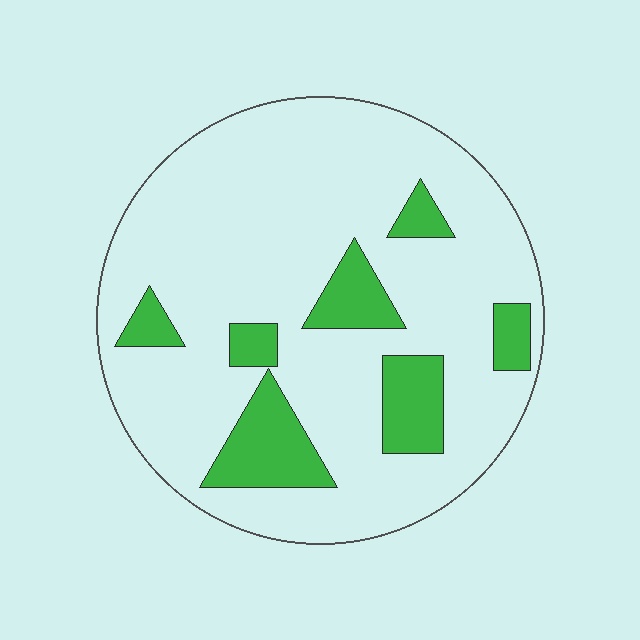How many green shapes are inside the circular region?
7.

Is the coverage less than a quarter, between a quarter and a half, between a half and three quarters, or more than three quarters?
Less than a quarter.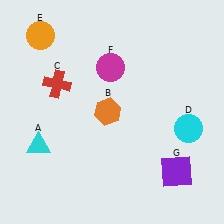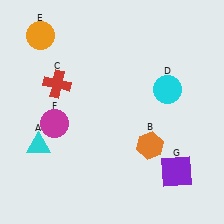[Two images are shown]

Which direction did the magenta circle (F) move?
The magenta circle (F) moved left.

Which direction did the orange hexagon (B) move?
The orange hexagon (B) moved right.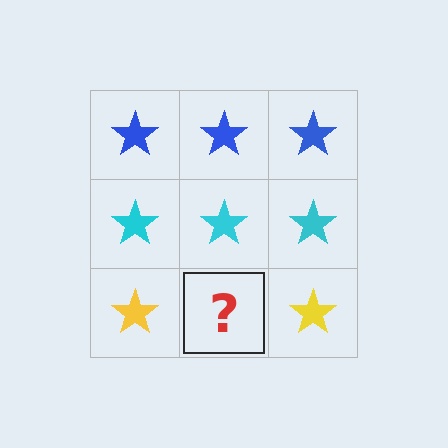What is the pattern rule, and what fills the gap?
The rule is that each row has a consistent color. The gap should be filled with a yellow star.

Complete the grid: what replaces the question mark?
The question mark should be replaced with a yellow star.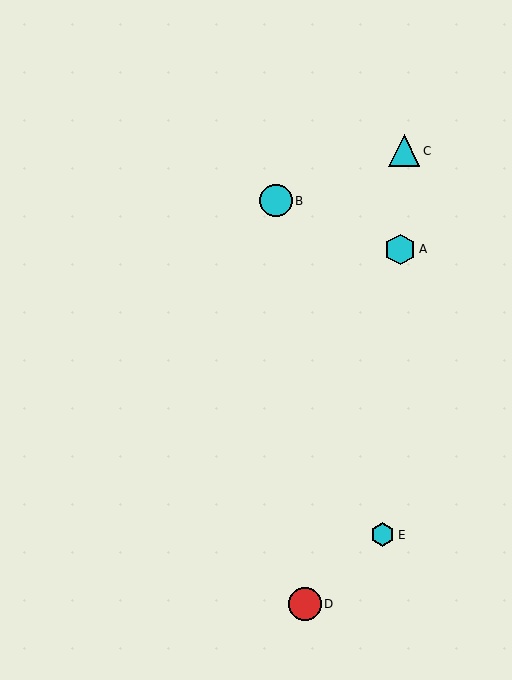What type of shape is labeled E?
Shape E is a cyan hexagon.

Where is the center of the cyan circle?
The center of the cyan circle is at (276, 201).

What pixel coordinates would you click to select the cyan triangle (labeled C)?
Click at (404, 151) to select the cyan triangle C.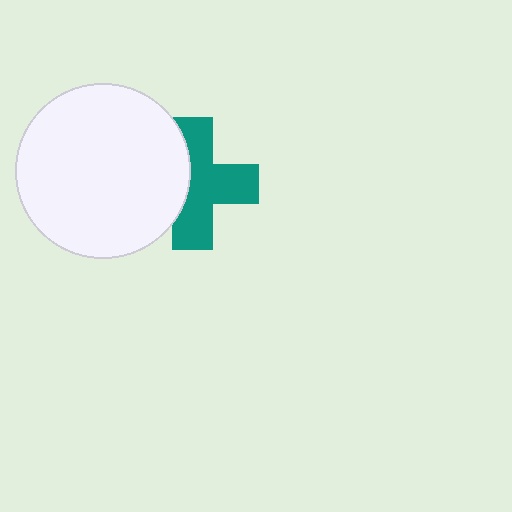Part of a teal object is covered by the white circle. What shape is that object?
It is a cross.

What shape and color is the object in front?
The object in front is a white circle.